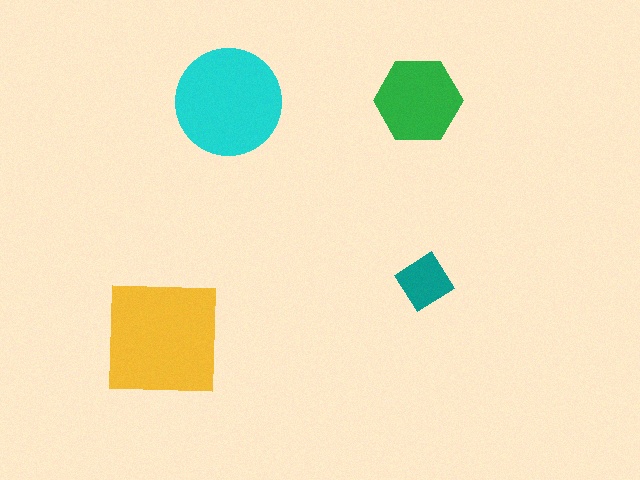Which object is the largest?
The yellow square.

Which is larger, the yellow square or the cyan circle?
The yellow square.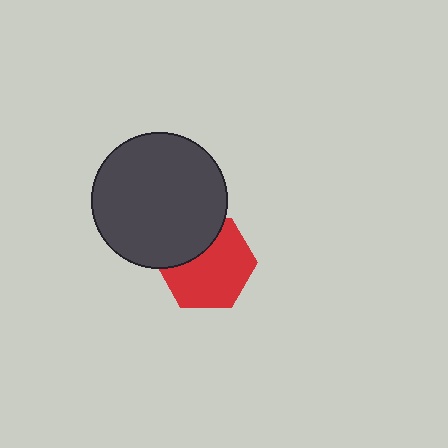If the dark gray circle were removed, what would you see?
You would see the complete red hexagon.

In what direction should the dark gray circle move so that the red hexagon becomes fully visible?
The dark gray circle should move up. That is the shortest direction to clear the overlap and leave the red hexagon fully visible.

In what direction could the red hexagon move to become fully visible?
The red hexagon could move down. That would shift it out from behind the dark gray circle entirely.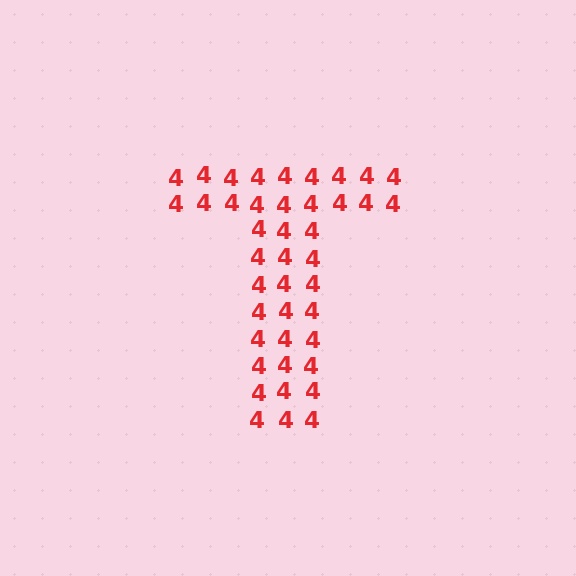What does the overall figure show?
The overall figure shows the letter T.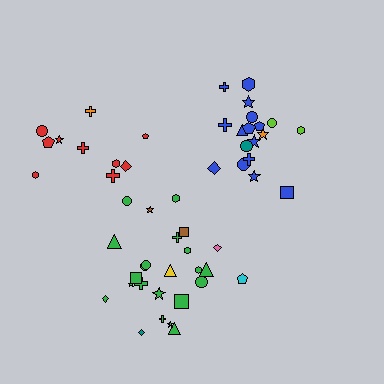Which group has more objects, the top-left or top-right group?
The top-right group.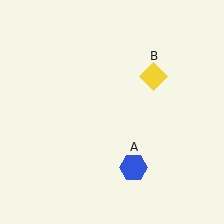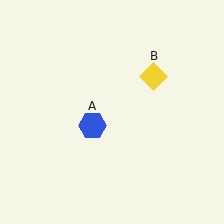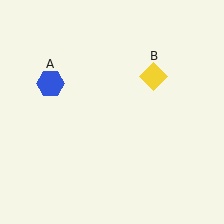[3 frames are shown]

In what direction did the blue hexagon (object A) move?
The blue hexagon (object A) moved up and to the left.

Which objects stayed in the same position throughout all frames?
Yellow diamond (object B) remained stationary.